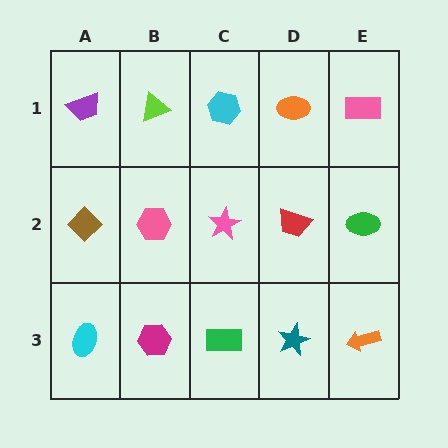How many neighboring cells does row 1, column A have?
2.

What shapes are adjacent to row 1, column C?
A pink star (row 2, column C), a lime triangle (row 1, column B), an orange ellipse (row 1, column D).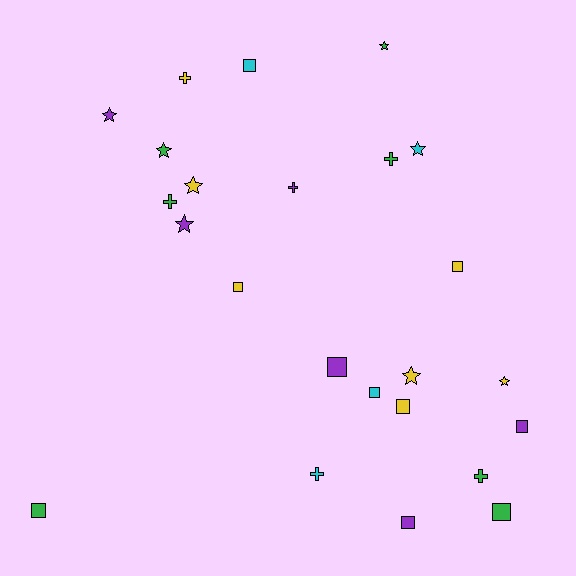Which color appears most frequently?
Yellow, with 7 objects.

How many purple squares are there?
There are 3 purple squares.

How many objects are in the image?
There are 24 objects.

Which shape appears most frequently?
Square, with 10 objects.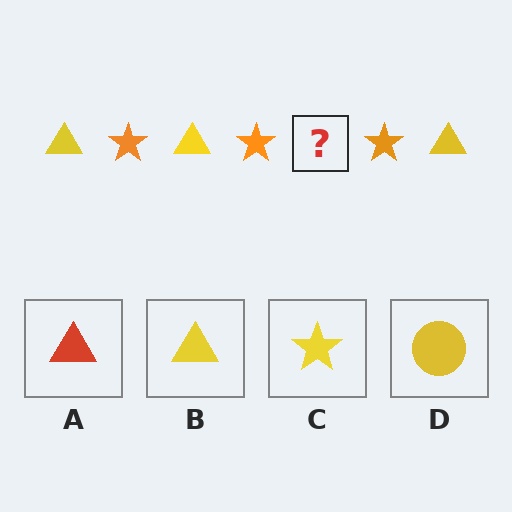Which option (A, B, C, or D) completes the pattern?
B.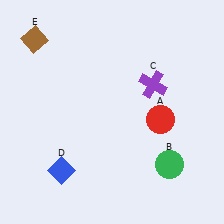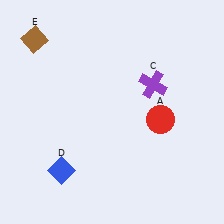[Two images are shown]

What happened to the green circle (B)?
The green circle (B) was removed in Image 2. It was in the bottom-right area of Image 1.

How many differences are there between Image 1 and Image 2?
There is 1 difference between the two images.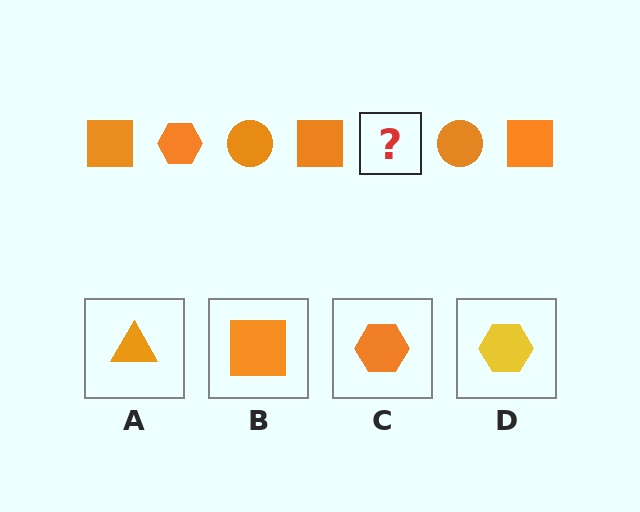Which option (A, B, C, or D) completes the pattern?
C.